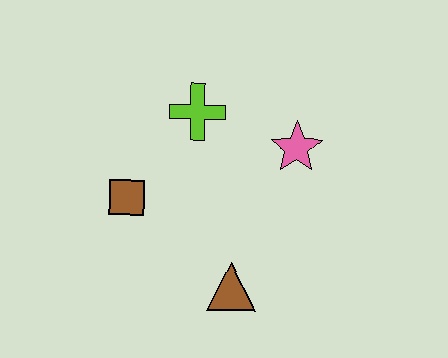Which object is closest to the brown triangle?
The brown square is closest to the brown triangle.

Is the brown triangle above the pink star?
No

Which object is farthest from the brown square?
The pink star is farthest from the brown square.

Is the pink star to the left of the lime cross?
No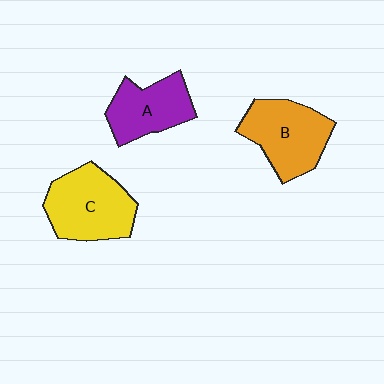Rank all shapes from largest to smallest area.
From largest to smallest: C (yellow), B (orange), A (purple).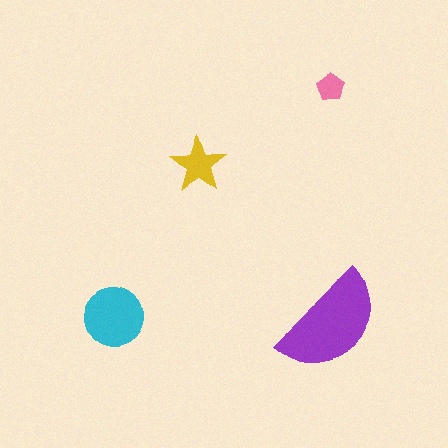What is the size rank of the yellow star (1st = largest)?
3rd.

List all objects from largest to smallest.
The purple semicircle, the cyan circle, the yellow star, the pink pentagon.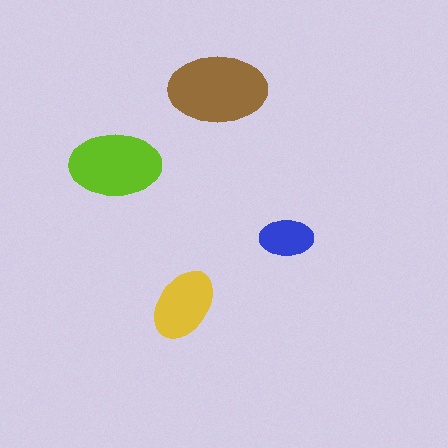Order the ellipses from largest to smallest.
the brown one, the lime one, the yellow one, the blue one.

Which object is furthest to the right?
The blue ellipse is rightmost.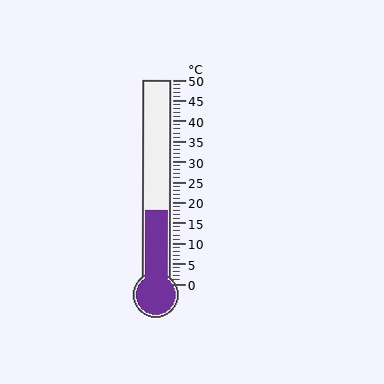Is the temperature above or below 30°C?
The temperature is below 30°C.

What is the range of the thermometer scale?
The thermometer scale ranges from 0°C to 50°C.